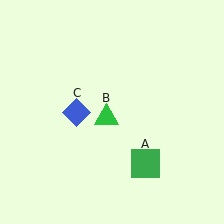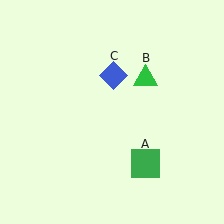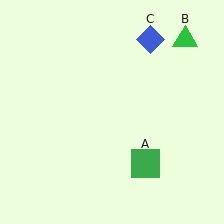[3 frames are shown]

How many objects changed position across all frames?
2 objects changed position: green triangle (object B), blue diamond (object C).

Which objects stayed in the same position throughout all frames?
Green square (object A) remained stationary.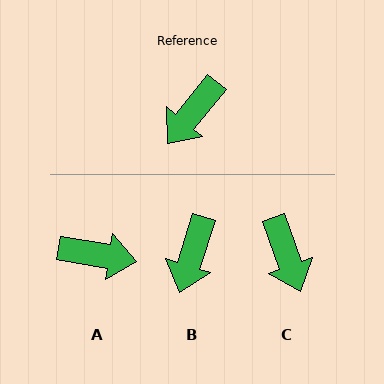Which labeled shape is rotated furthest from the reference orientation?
A, about 120 degrees away.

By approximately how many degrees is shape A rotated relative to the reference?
Approximately 120 degrees counter-clockwise.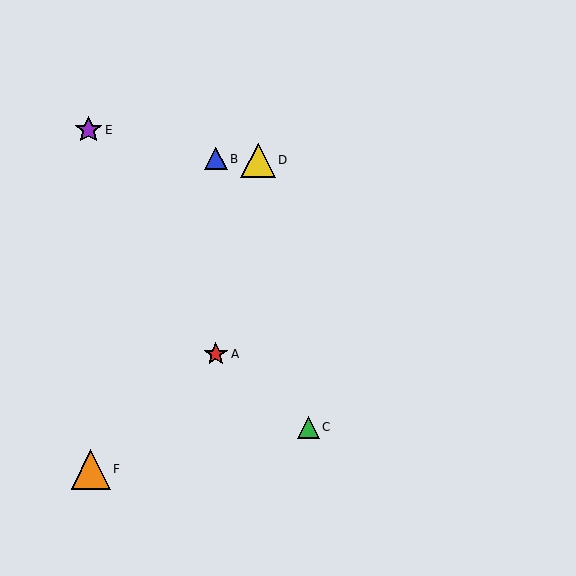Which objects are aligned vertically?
Objects A, B are aligned vertically.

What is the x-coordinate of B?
Object B is at x≈216.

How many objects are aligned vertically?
2 objects (A, B) are aligned vertically.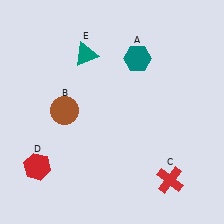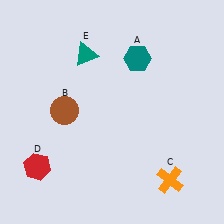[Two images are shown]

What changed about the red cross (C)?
In Image 1, C is red. In Image 2, it changed to orange.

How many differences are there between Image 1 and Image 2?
There is 1 difference between the two images.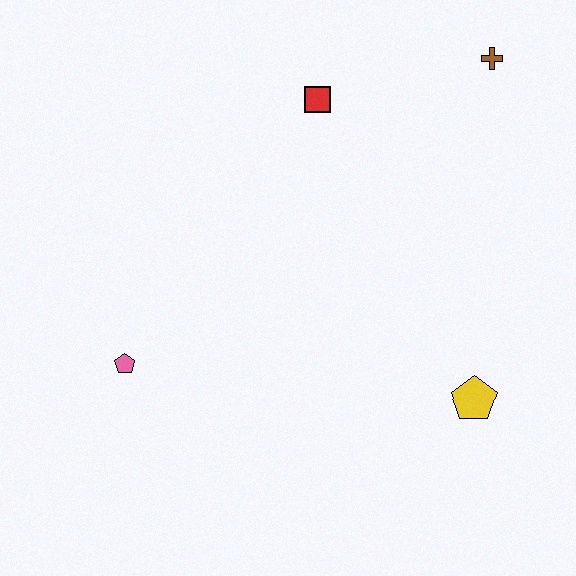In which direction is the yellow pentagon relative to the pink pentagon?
The yellow pentagon is to the right of the pink pentagon.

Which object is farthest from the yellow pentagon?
The pink pentagon is farthest from the yellow pentagon.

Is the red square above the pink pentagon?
Yes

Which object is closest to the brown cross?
The red square is closest to the brown cross.